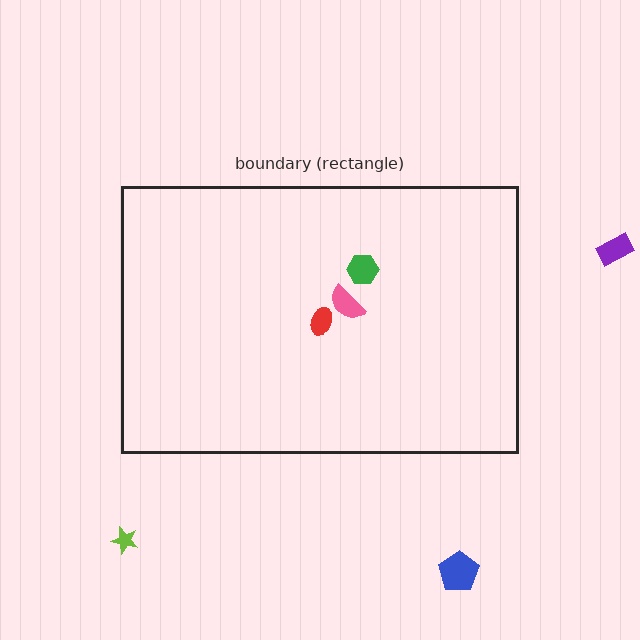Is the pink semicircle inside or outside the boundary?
Inside.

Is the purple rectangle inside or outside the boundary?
Outside.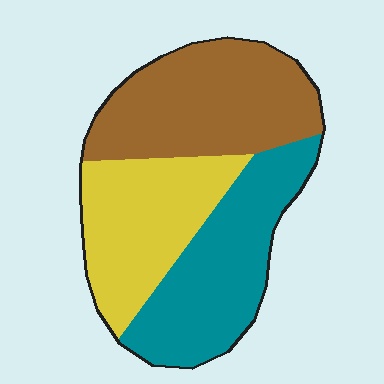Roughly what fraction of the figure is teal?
Teal covers around 35% of the figure.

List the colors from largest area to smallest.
From largest to smallest: brown, teal, yellow.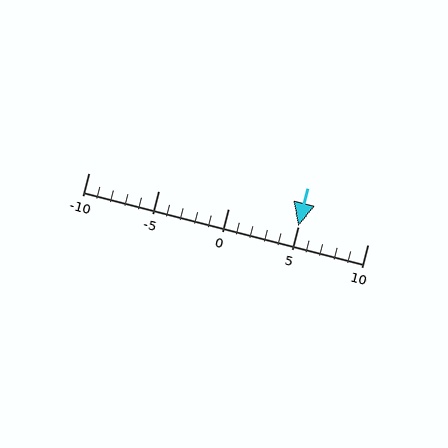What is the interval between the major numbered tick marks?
The major tick marks are spaced 5 units apart.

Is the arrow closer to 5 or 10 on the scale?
The arrow is closer to 5.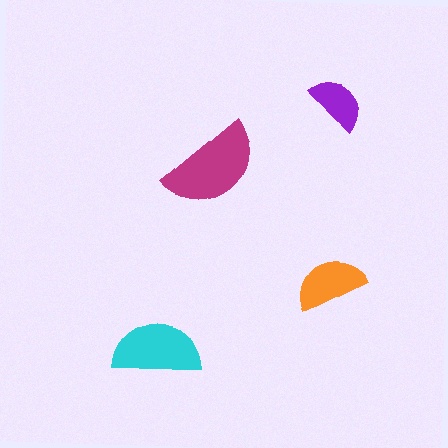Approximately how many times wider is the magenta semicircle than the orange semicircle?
About 1.5 times wider.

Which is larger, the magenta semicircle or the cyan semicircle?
The magenta one.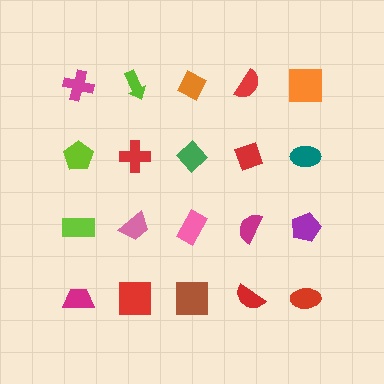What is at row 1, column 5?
An orange square.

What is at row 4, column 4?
A red semicircle.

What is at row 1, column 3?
An orange diamond.